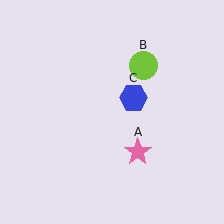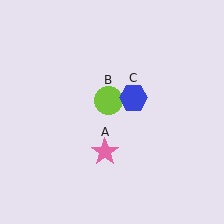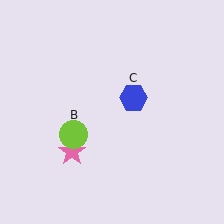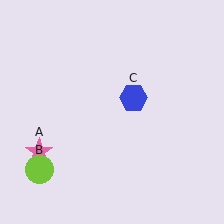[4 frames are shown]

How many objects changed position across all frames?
2 objects changed position: pink star (object A), lime circle (object B).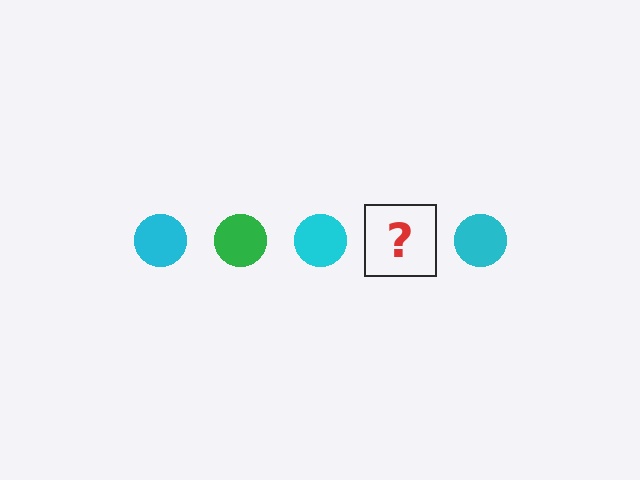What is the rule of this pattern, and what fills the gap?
The rule is that the pattern cycles through cyan, green circles. The gap should be filled with a green circle.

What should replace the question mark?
The question mark should be replaced with a green circle.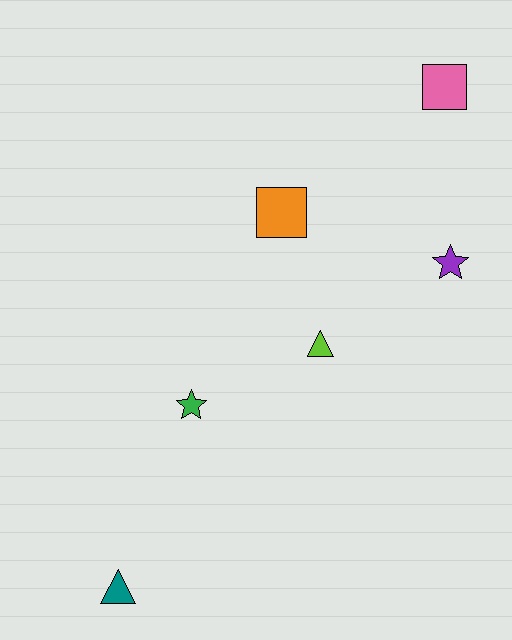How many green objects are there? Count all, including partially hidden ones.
There is 1 green object.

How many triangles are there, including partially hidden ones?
There are 2 triangles.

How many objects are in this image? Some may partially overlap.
There are 6 objects.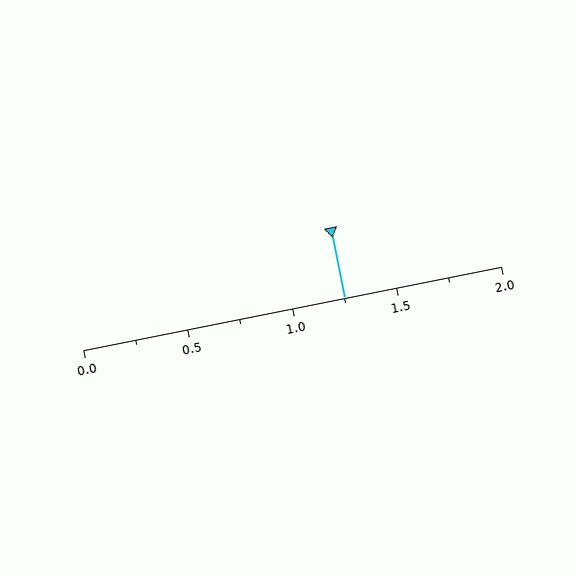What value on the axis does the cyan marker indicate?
The marker indicates approximately 1.25.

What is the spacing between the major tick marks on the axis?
The major ticks are spaced 0.5 apart.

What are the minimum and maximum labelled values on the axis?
The axis runs from 0.0 to 2.0.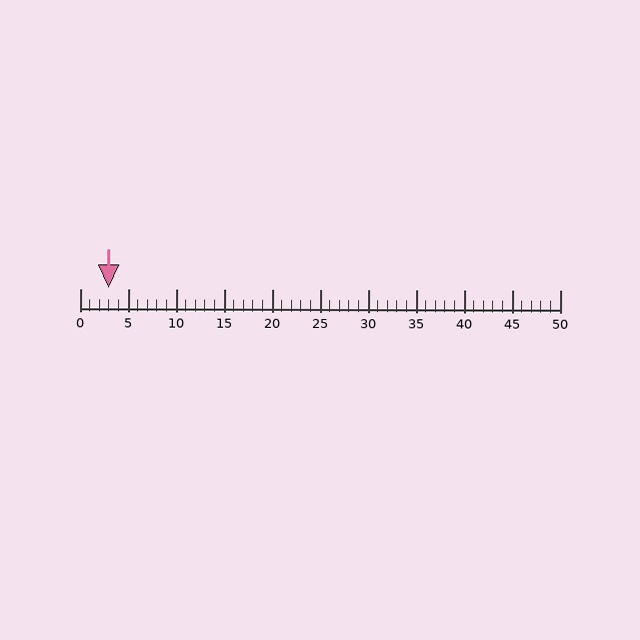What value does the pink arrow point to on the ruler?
The pink arrow points to approximately 3.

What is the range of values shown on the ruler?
The ruler shows values from 0 to 50.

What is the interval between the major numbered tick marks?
The major tick marks are spaced 5 units apart.